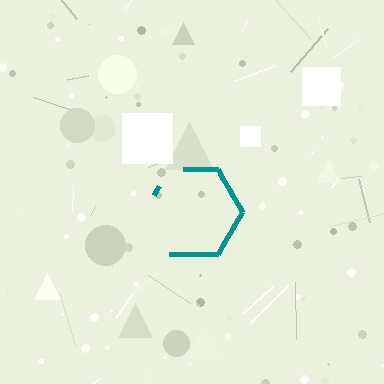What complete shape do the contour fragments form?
The contour fragments form a hexagon.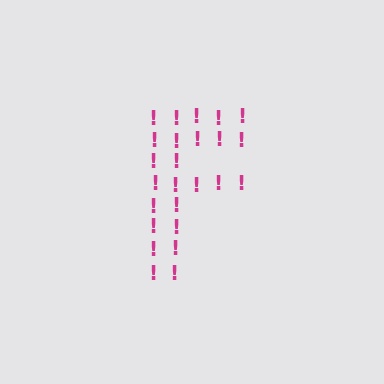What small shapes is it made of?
It is made of small exclamation marks.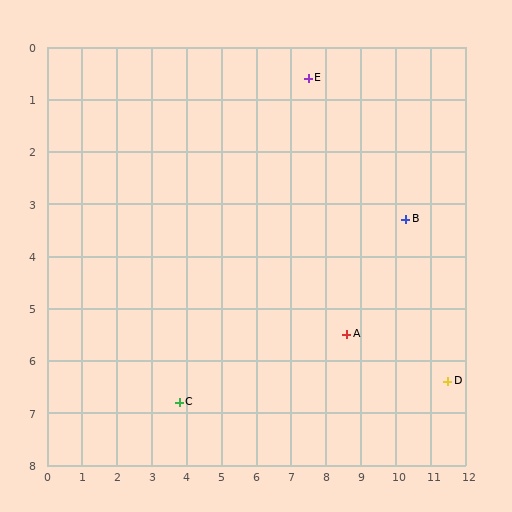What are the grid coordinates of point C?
Point C is at approximately (3.8, 6.8).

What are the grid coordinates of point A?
Point A is at approximately (8.6, 5.5).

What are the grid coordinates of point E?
Point E is at approximately (7.5, 0.6).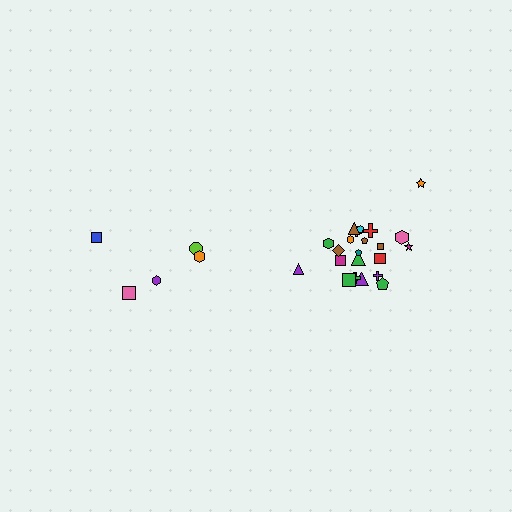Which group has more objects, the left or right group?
The right group.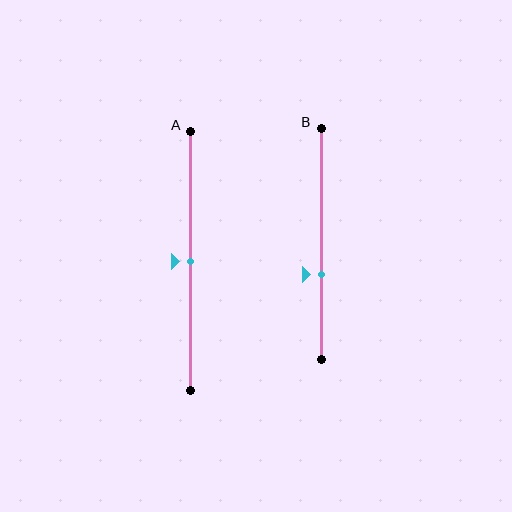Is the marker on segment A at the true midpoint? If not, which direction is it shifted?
Yes, the marker on segment A is at the true midpoint.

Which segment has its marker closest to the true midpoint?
Segment A has its marker closest to the true midpoint.